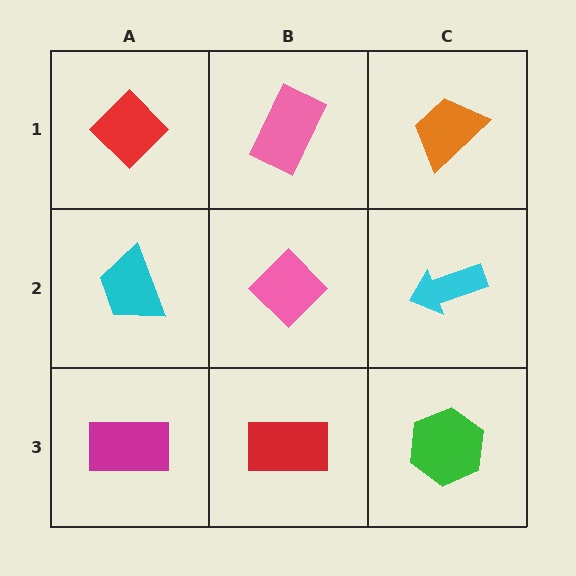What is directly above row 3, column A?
A cyan trapezoid.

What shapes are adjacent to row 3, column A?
A cyan trapezoid (row 2, column A), a red rectangle (row 3, column B).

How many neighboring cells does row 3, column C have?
2.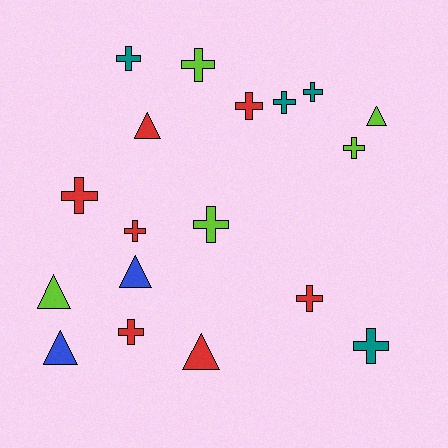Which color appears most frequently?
Red, with 7 objects.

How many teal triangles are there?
There are no teal triangles.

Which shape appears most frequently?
Cross, with 12 objects.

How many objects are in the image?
There are 18 objects.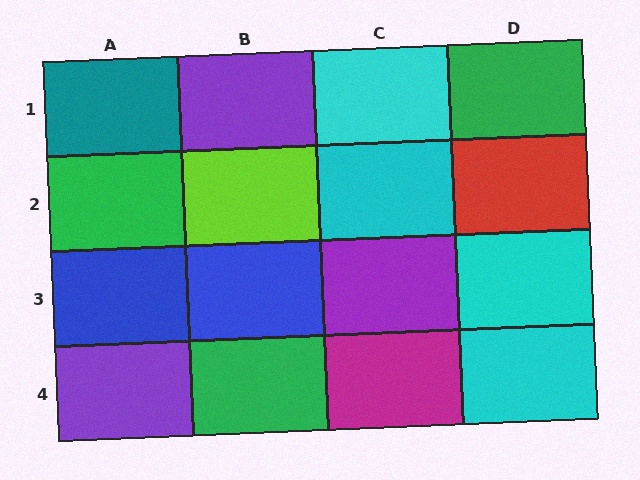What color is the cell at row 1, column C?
Cyan.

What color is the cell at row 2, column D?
Red.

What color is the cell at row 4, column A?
Purple.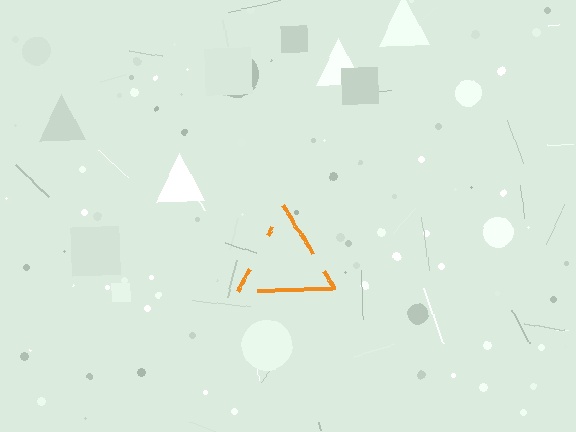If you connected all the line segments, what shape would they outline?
They would outline a triangle.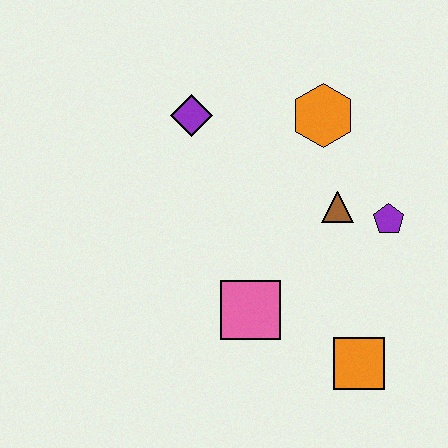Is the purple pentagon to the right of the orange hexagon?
Yes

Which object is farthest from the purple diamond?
The orange square is farthest from the purple diamond.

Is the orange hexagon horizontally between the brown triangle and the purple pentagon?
No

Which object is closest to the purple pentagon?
The brown triangle is closest to the purple pentagon.